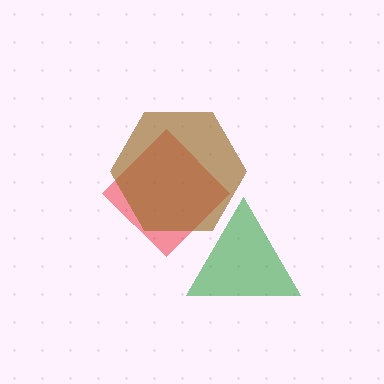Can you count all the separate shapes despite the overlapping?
Yes, there are 3 separate shapes.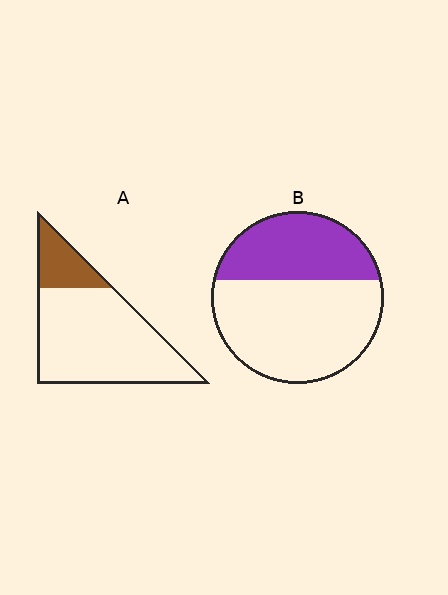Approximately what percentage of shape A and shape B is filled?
A is approximately 20% and B is approximately 35%.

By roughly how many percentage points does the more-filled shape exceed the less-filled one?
By roughly 15 percentage points (B over A).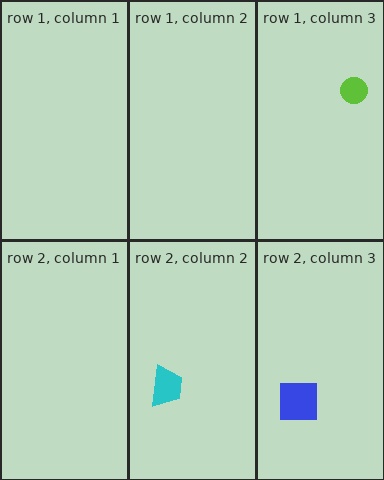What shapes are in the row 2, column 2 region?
The cyan trapezoid.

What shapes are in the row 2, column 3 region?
The blue square.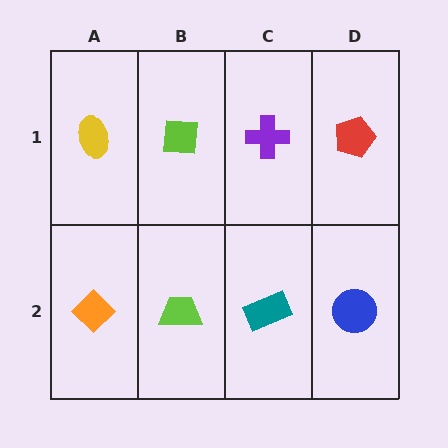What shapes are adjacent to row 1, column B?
A lime trapezoid (row 2, column B), a yellow ellipse (row 1, column A), a purple cross (row 1, column C).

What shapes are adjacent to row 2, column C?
A purple cross (row 1, column C), a lime trapezoid (row 2, column B), a blue circle (row 2, column D).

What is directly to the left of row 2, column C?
A lime trapezoid.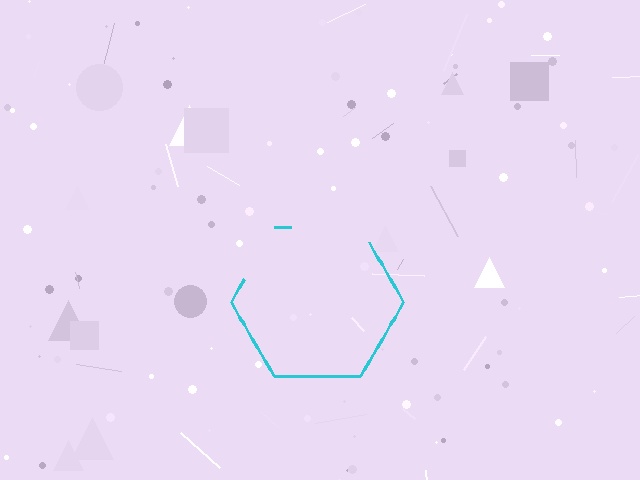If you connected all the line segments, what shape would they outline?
They would outline a hexagon.